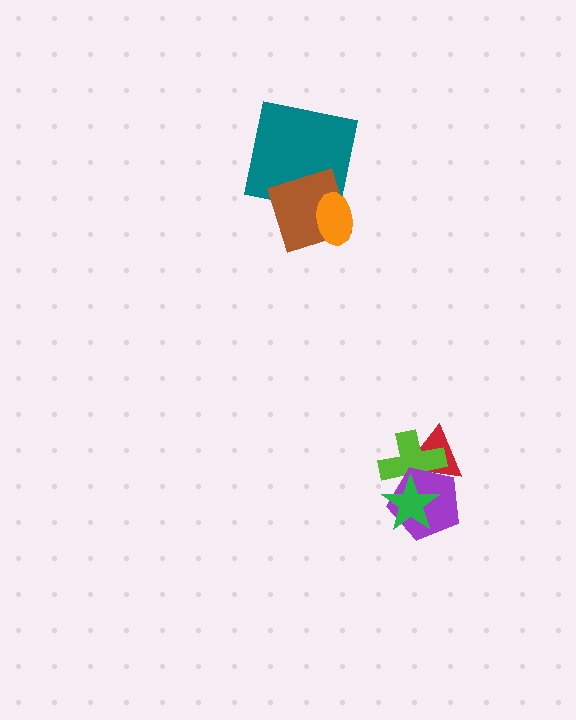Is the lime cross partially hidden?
Yes, it is partially covered by another shape.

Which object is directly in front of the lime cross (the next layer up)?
The purple pentagon is directly in front of the lime cross.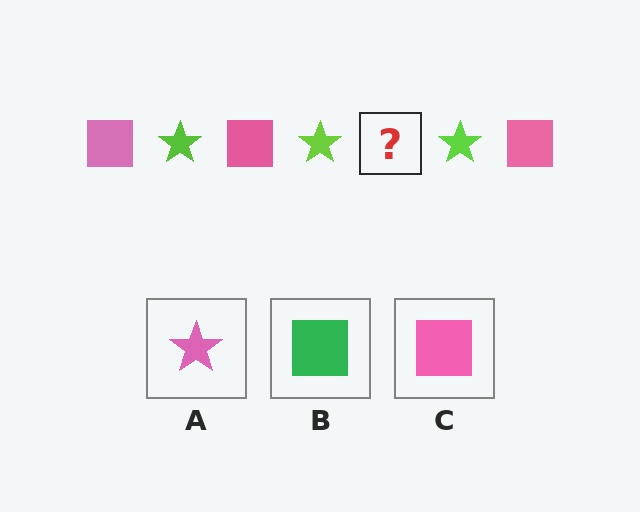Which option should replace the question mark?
Option C.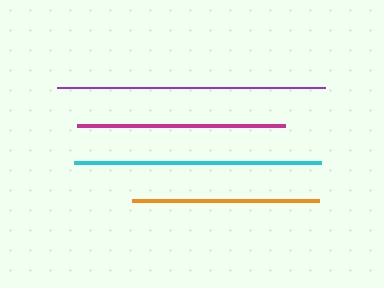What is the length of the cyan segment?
The cyan segment is approximately 247 pixels long.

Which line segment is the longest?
The purple line is the longest at approximately 268 pixels.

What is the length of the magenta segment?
The magenta segment is approximately 208 pixels long.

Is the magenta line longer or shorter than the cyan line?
The cyan line is longer than the magenta line.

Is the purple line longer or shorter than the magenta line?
The purple line is longer than the magenta line.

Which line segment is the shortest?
The orange line is the shortest at approximately 187 pixels.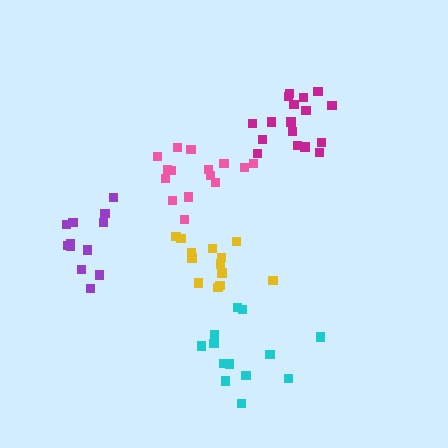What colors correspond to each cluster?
The clusters are colored: cyan, magenta, yellow, pink, purple.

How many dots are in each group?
Group 1: 13 dots, Group 2: 17 dots, Group 3: 13 dots, Group 4: 15 dots, Group 5: 12 dots (70 total).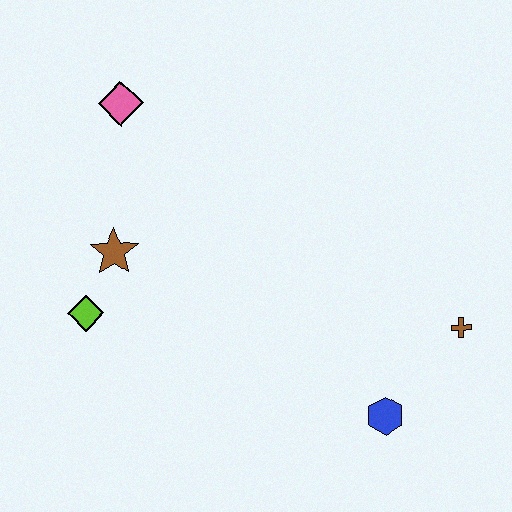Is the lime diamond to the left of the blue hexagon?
Yes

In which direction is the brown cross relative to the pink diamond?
The brown cross is to the right of the pink diamond.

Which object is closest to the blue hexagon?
The brown cross is closest to the blue hexagon.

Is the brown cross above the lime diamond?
No